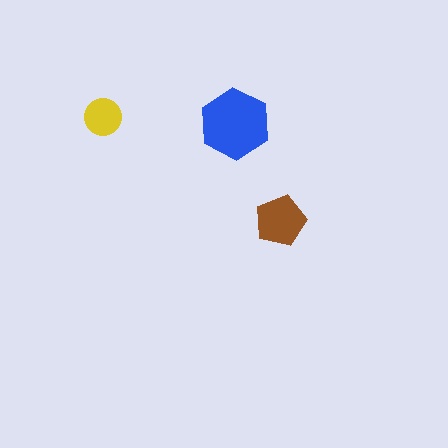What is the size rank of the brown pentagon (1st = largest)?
2nd.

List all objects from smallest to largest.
The yellow circle, the brown pentagon, the blue hexagon.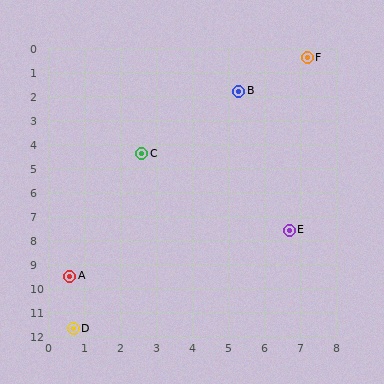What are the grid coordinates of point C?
Point C is at approximately (2.6, 4.4).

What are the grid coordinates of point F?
Point F is at approximately (7.2, 0.4).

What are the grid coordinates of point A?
Point A is at approximately (0.6, 9.5).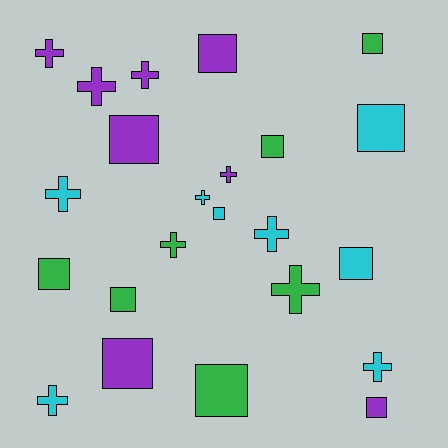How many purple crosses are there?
There are 4 purple crosses.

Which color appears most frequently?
Purple, with 8 objects.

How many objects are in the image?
There are 23 objects.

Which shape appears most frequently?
Square, with 12 objects.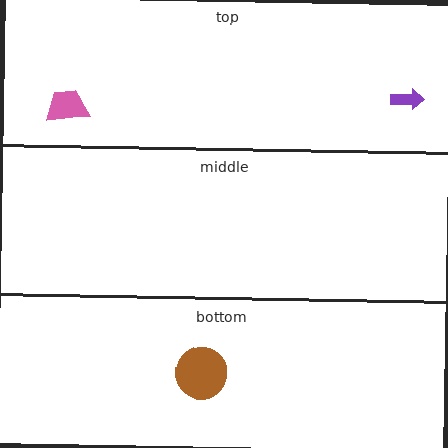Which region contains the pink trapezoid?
The top region.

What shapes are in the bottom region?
The brown circle.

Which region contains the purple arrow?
The top region.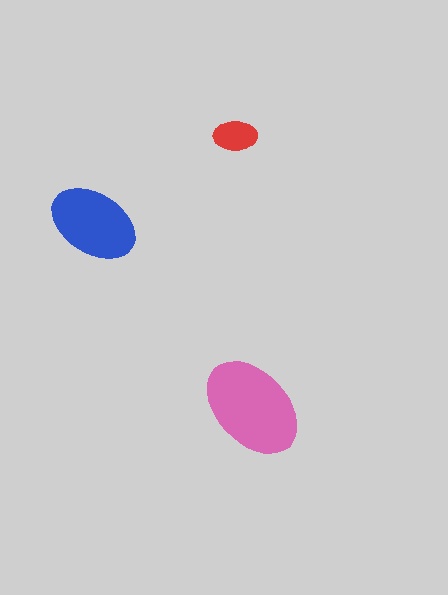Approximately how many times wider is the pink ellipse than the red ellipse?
About 2.5 times wider.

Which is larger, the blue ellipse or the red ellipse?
The blue one.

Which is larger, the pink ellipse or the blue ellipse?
The pink one.